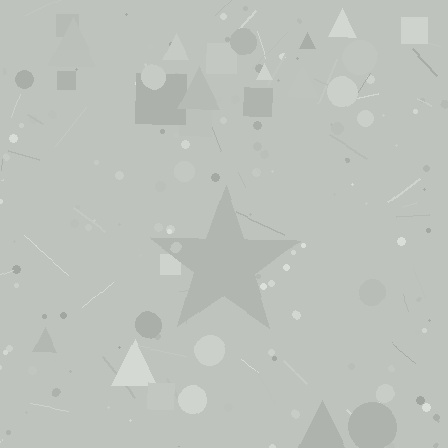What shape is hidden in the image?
A star is hidden in the image.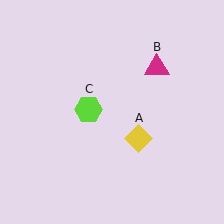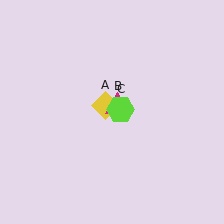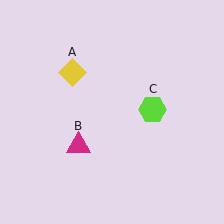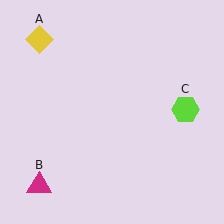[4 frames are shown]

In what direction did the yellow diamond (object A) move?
The yellow diamond (object A) moved up and to the left.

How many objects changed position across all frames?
3 objects changed position: yellow diamond (object A), magenta triangle (object B), lime hexagon (object C).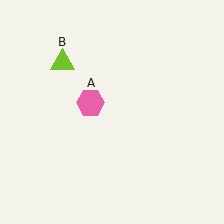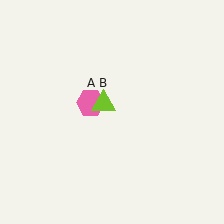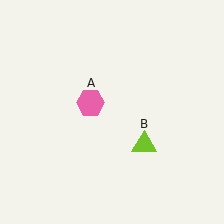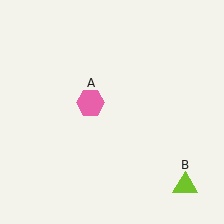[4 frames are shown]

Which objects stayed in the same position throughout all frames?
Pink hexagon (object A) remained stationary.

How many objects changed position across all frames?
1 object changed position: lime triangle (object B).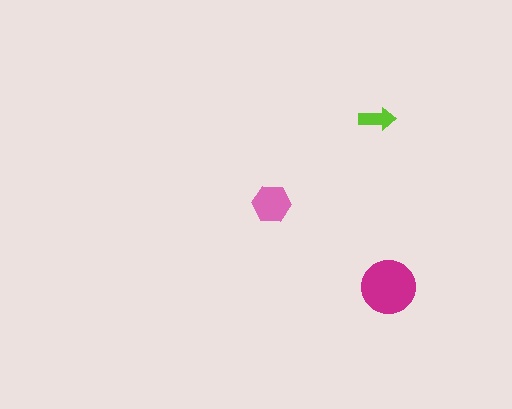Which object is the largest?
The magenta circle.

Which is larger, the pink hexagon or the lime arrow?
The pink hexagon.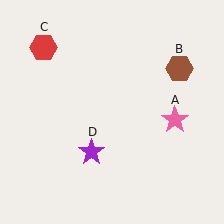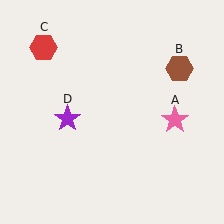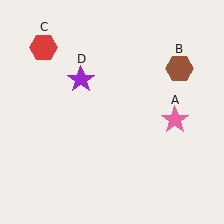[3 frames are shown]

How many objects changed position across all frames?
1 object changed position: purple star (object D).